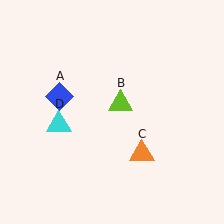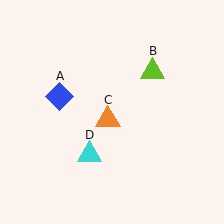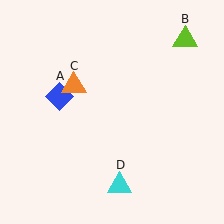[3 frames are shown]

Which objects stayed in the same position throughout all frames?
Blue diamond (object A) remained stationary.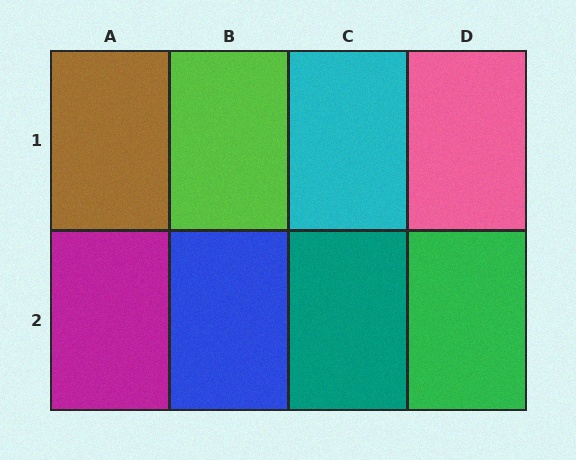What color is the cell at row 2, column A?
Magenta.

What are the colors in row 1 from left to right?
Brown, lime, cyan, pink.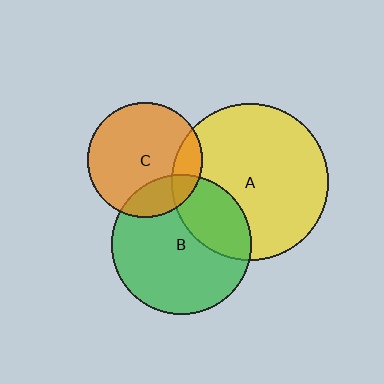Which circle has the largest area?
Circle A (yellow).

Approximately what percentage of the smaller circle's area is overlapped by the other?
Approximately 30%.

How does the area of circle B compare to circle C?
Approximately 1.5 times.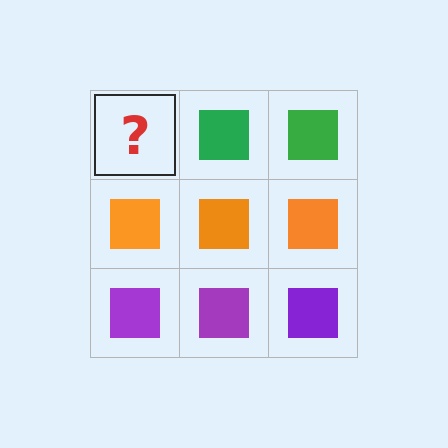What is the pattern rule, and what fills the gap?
The rule is that each row has a consistent color. The gap should be filled with a green square.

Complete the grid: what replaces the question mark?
The question mark should be replaced with a green square.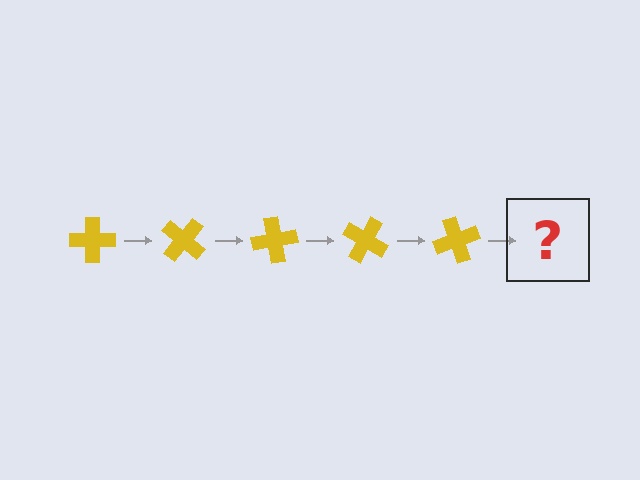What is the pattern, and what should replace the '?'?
The pattern is that the cross rotates 40 degrees each step. The '?' should be a yellow cross rotated 200 degrees.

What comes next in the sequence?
The next element should be a yellow cross rotated 200 degrees.